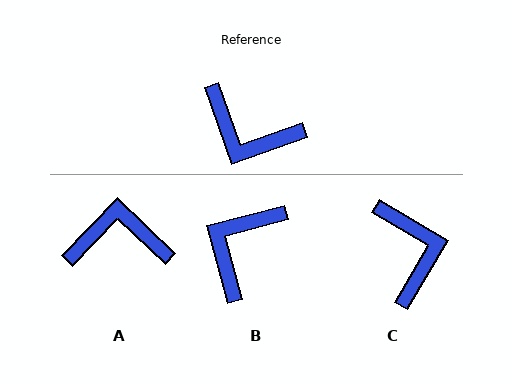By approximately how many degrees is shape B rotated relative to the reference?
Approximately 95 degrees clockwise.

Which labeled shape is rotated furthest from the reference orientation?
A, about 153 degrees away.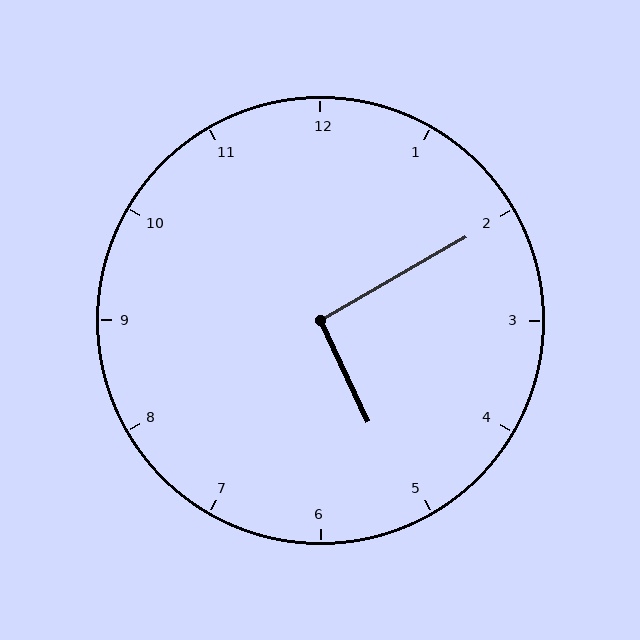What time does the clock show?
5:10.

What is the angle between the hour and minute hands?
Approximately 95 degrees.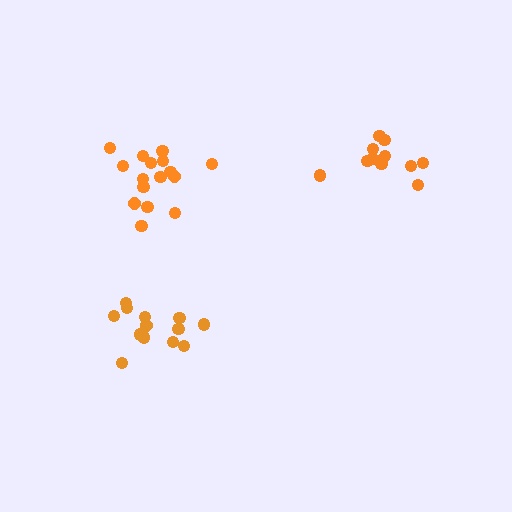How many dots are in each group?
Group 1: 12 dots, Group 2: 16 dots, Group 3: 13 dots (41 total).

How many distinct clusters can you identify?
There are 3 distinct clusters.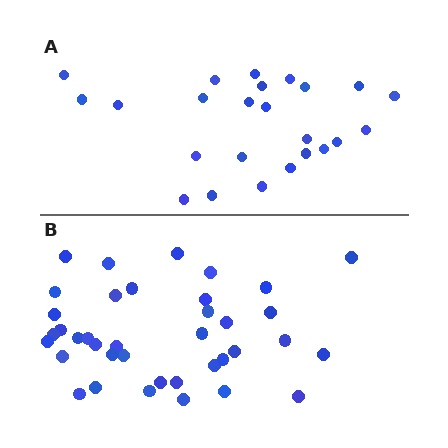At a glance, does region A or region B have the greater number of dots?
Region B (the bottom region) has more dots.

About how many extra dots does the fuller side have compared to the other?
Region B has approximately 15 more dots than region A.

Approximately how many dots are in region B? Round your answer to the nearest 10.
About 40 dots. (The exact count is 38, which rounds to 40.)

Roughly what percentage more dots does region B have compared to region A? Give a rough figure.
About 60% more.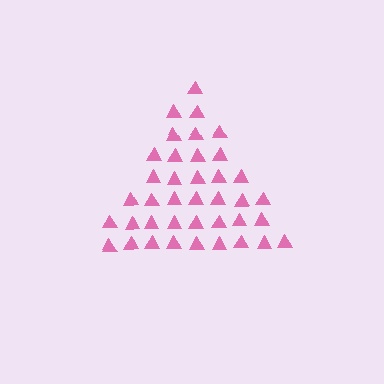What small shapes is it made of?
It is made of small triangles.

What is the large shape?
The large shape is a triangle.